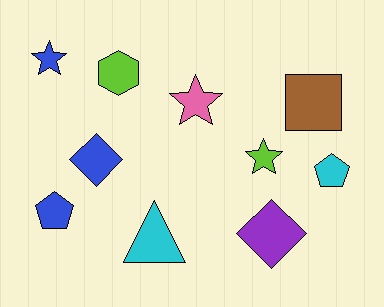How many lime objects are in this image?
There are 2 lime objects.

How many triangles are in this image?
There is 1 triangle.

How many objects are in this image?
There are 10 objects.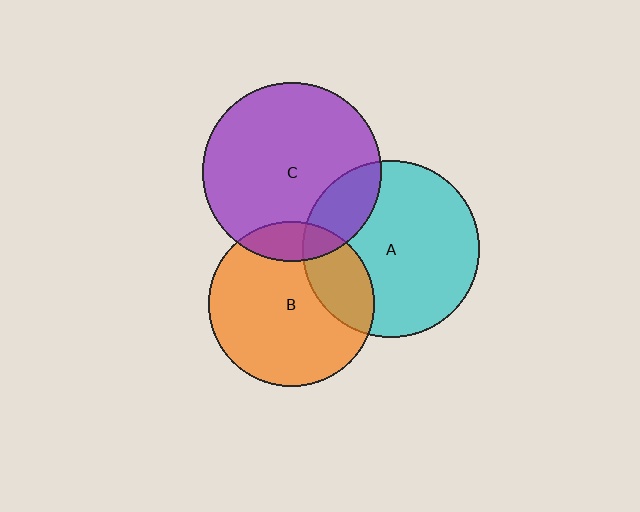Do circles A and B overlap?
Yes.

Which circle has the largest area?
Circle C (purple).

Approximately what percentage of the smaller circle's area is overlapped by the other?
Approximately 25%.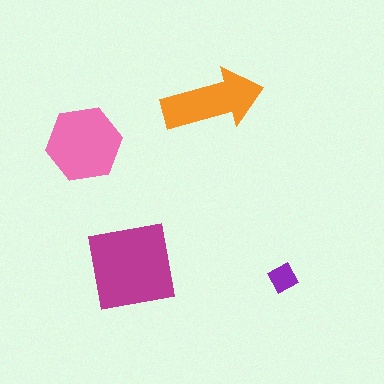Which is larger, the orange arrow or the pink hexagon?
The pink hexagon.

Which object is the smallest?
The purple diamond.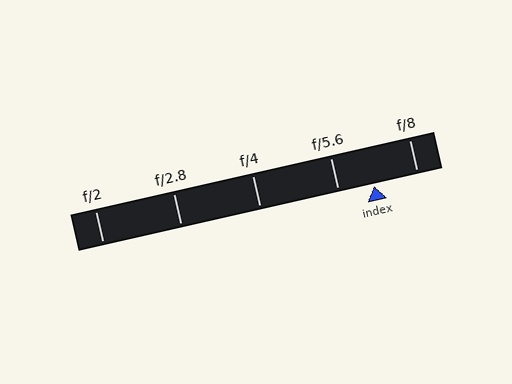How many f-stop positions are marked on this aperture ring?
There are 5 f-stop positions marked.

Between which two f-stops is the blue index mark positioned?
The index mark is between f/5.6 and f/8.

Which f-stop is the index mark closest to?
The index mark is closest to f/5.6.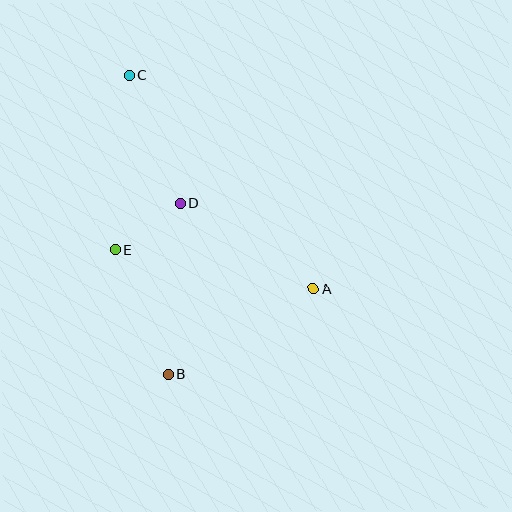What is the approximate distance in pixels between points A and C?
The distance between A and C is approximately 282 pixels.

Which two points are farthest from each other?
Points B and C are farthest from each other.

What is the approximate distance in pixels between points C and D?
The distance between C and D is approximately 138 pixels.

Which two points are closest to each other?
Points D and E are closest to each other.